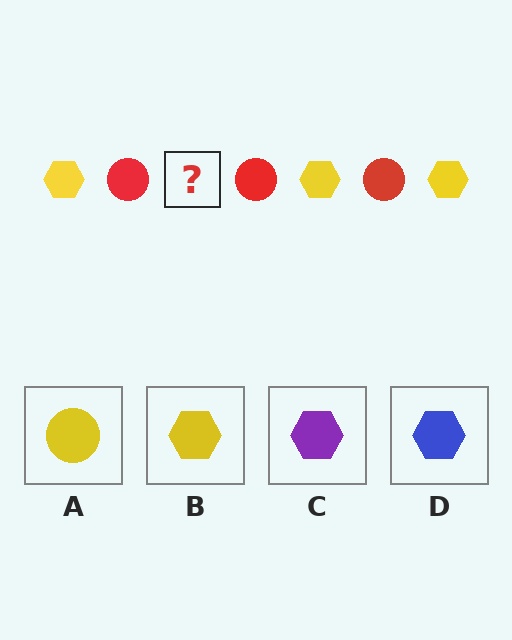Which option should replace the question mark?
Option B.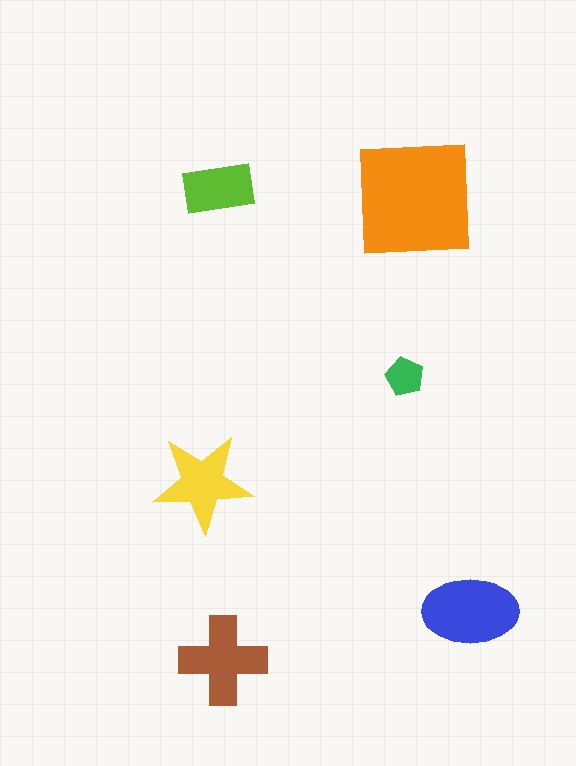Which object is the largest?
The orange square.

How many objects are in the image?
There are 6 objects in the image.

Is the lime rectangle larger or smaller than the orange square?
Smaller.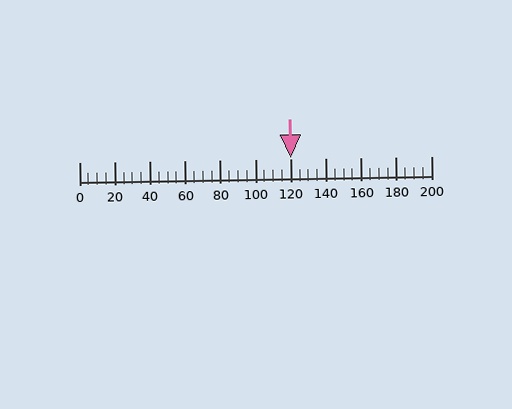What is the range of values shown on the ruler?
The ruler shows values from 0 to 200.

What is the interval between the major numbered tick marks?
The major tick marks are spaced 20 units apart.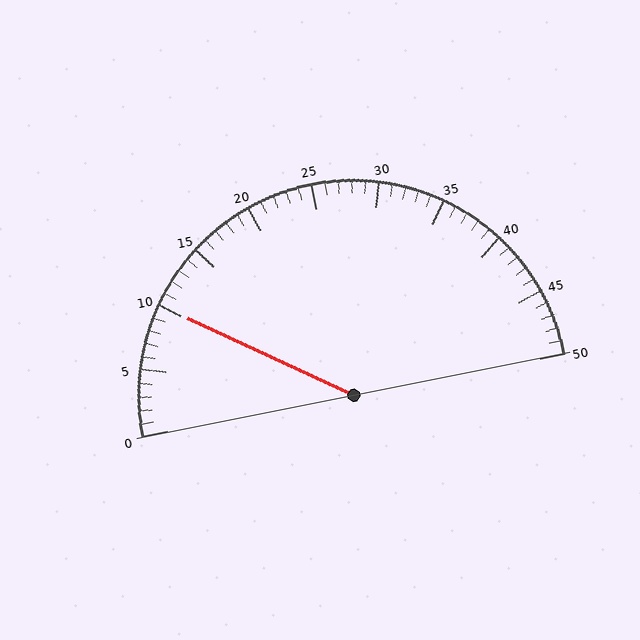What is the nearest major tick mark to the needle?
The nearest major tick mark is 10.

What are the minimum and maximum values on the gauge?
The gauge ranges from 0 to 50.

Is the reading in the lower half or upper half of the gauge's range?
The reading is in the lower half of the range (0 to 50).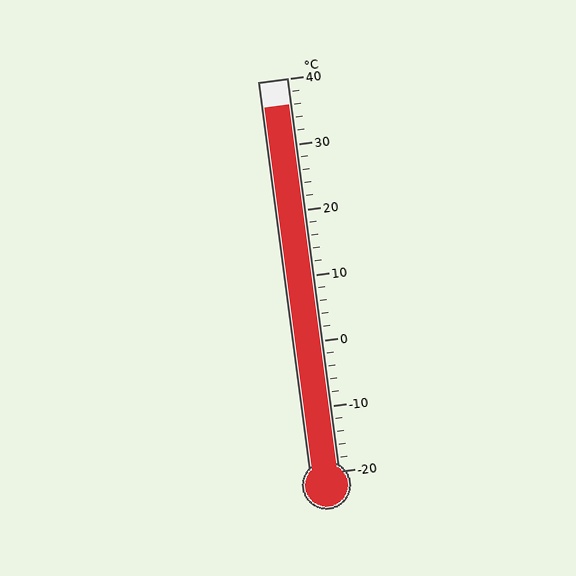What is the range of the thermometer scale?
The thermometer scale ranges from -20°C to 40°C.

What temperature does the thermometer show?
The thermometer shows approximately 36°C.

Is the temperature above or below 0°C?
The temperature is above 0°C.